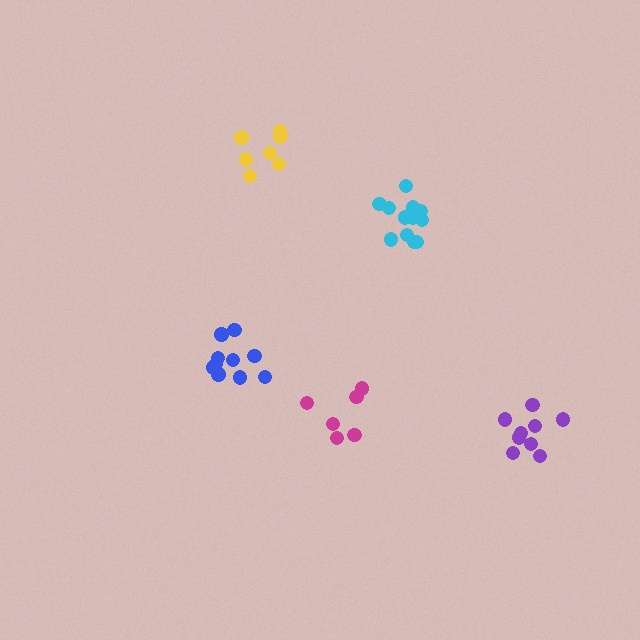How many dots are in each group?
Group 1: 12 dots, Group 2: 9 dots, Group 3: 10 dots, Group 4: 6 dots, Group 5: 8 dots (45 total).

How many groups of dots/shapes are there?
There are 5 groups.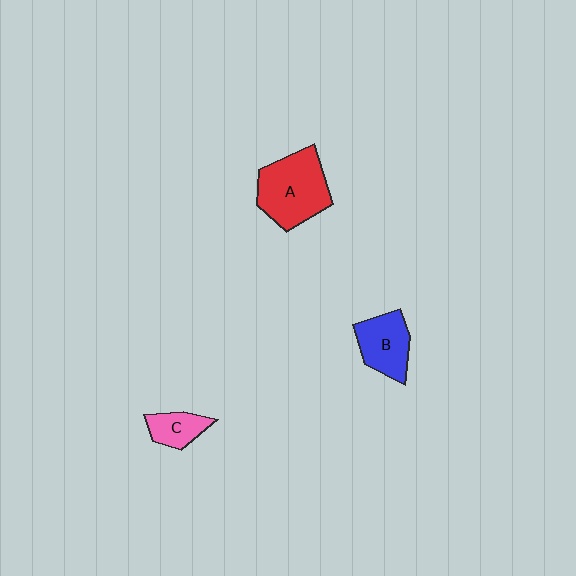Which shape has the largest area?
Shape A (red).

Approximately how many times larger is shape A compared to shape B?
Approximately 1.5 times.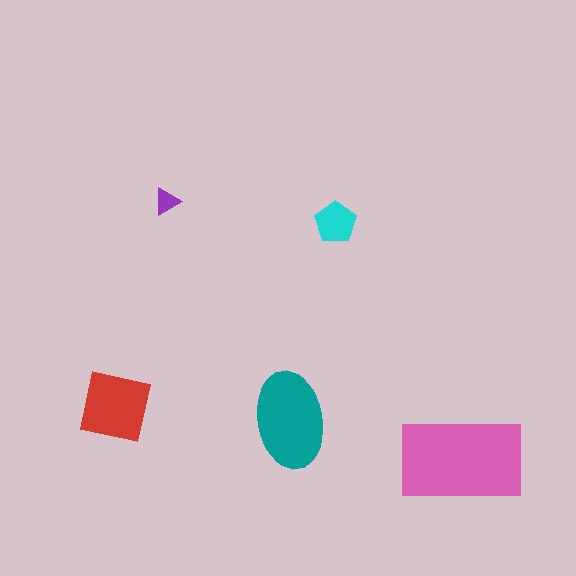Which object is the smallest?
The purple triangle.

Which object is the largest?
The pink rectangle.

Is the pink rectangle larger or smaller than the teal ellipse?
Larger.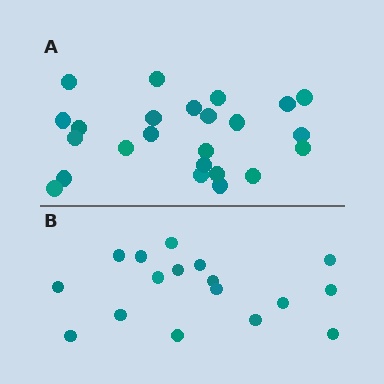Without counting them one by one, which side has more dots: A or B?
Region A (the top region) has more dots.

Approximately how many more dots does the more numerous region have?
Region A has roughly 8 or so more dots than region B.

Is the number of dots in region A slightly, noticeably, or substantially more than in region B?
Region A has noticeably more, but not dramatically so. The ratio is roughly 1.4 to 1.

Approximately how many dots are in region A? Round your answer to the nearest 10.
About 20 dots. (The exact count is 24, which rounds to 20.)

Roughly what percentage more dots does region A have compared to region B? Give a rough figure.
About 40% more.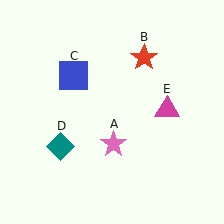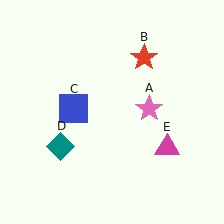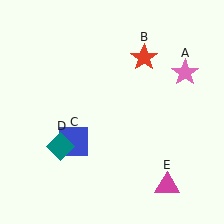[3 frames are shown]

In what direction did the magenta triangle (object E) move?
The magenta triangle (object E) moved down.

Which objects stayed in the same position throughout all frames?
Red star (object B) and teal diamond (object D) remained stationary.